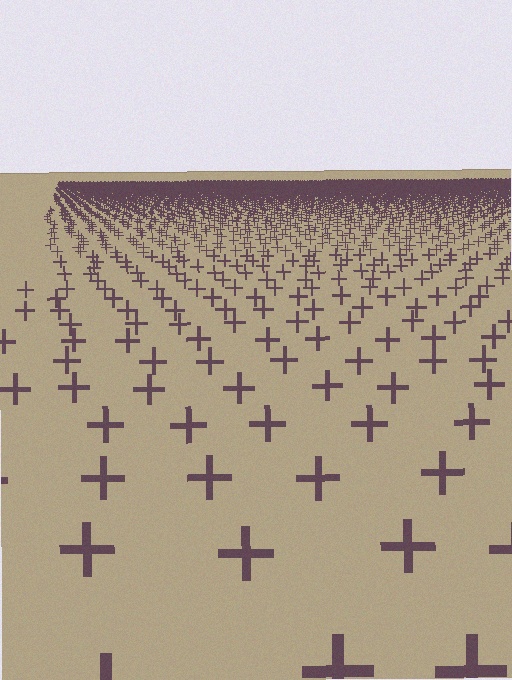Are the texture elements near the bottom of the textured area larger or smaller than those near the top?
Larger. Near the bottom, elements are closer to the viewer and appear at a bigger on-screen size.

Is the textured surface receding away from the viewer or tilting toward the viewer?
The surface is receding away from the viewer. Texture elements get smaller and denser toward the top.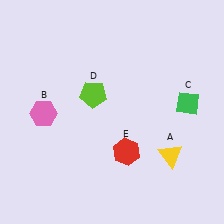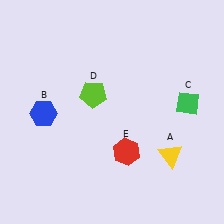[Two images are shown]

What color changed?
The hexagon (B) changed from pink in Image 1 to blue in Image 2.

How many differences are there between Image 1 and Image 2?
There is 1 difference between the two images.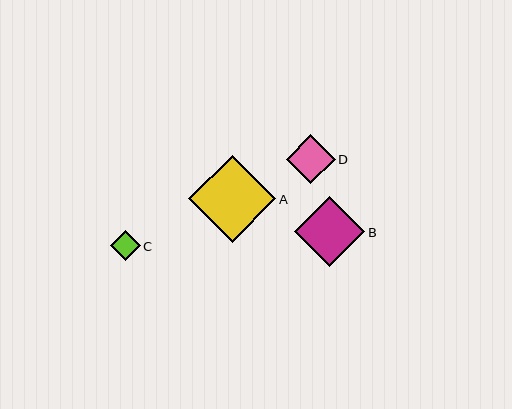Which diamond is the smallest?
Diamond C is the smallest with a size of approximately 30 pixels.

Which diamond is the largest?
Diamond A is the largest with a size of approximately 87 pixels.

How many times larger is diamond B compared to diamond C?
Diamond B is approximately 2.3 times the size of diamond C.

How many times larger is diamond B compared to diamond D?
Diamond B is approximately 1.4 times the size of diamond D.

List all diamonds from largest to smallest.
From largest to smallest: A, B, D, C.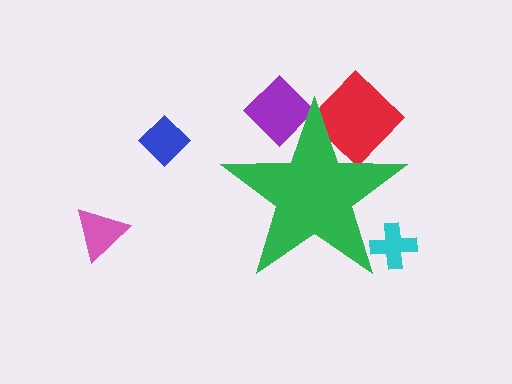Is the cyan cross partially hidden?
Yes, the cyan cross is partially hidden behind the green star.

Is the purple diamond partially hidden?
Yes, the purple diamond is partially hidden behind the green star.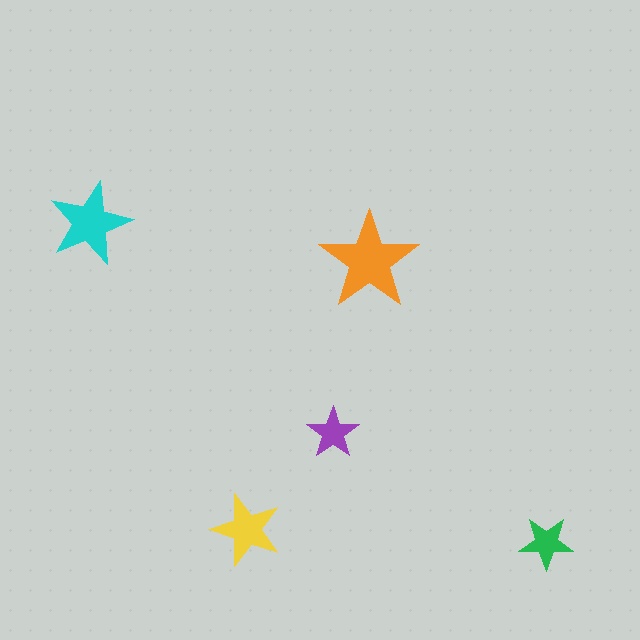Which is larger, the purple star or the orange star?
The orange one.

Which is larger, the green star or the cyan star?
The cyan one.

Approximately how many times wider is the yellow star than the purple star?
About 1.5 times wider.